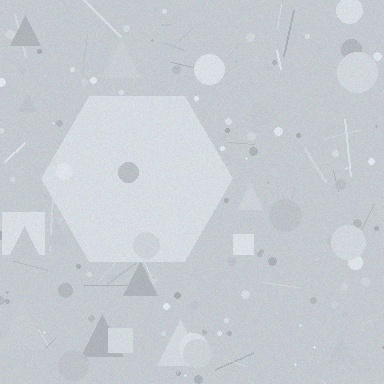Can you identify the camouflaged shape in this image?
The camouflaged shape is a hexagon.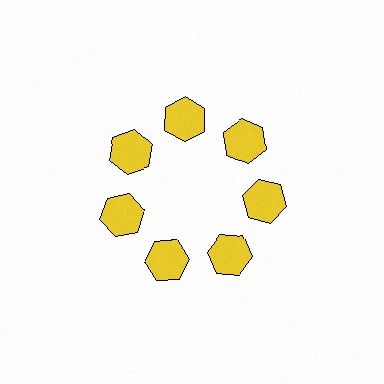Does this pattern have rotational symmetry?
Yes, this pattern has 7-fold rotational symmetry. It looks the same after rotating 51 degrees around the center.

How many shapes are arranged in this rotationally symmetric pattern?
There are 7 shapes, arranged in 7 groups of 1.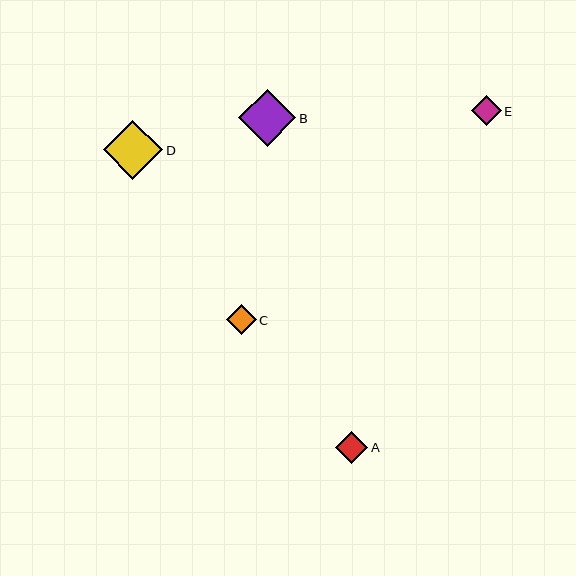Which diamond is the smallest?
Diamond C is the smallest with a size of approximately 30 pixels.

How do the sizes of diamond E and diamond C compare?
Diamond E and diamond C are approximately the same size.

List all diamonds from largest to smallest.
From largest to smallest: D, B, A, E, C.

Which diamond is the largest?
Diamond D is the largest with a size of approximately 60 pixels.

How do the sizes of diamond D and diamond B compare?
Diamond D and diamond B are approximately the same size.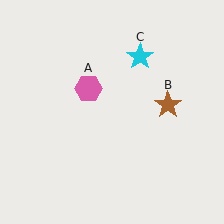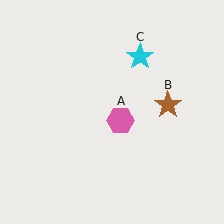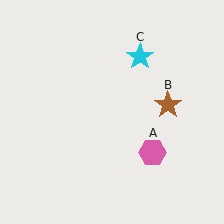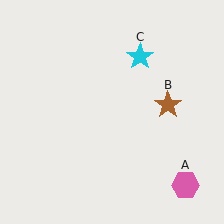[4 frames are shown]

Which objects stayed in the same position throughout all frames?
Brown star (object B) and cyan star (object C) remained stationary.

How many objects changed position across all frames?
1 object changed position: pink hexagon (object A).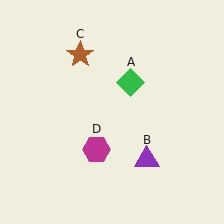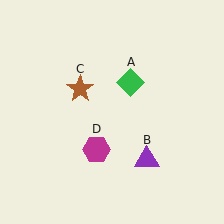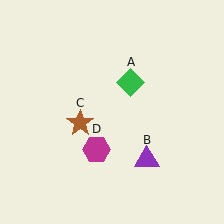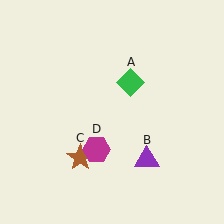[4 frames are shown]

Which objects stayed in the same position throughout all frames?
Green diamond (object A) and purple triangle (object B) and magenta hexagon (object D) remained stationary.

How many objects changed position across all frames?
1 object changed position: brown star (object C).